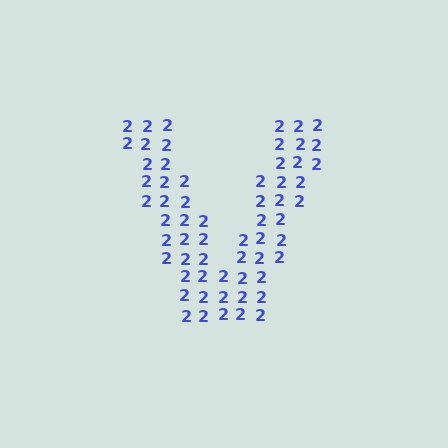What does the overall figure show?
The overall figure shows the letter V.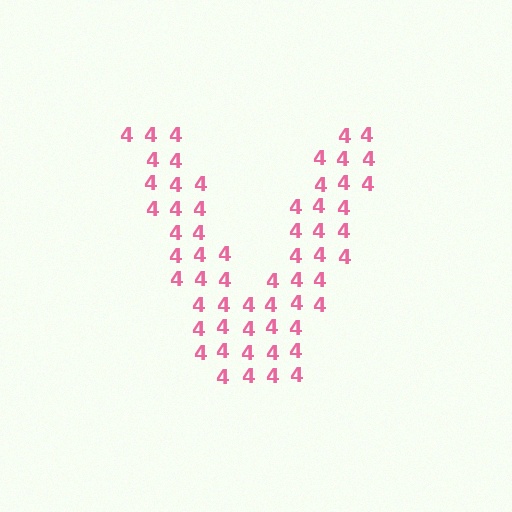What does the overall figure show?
The overall figure shows the letter V.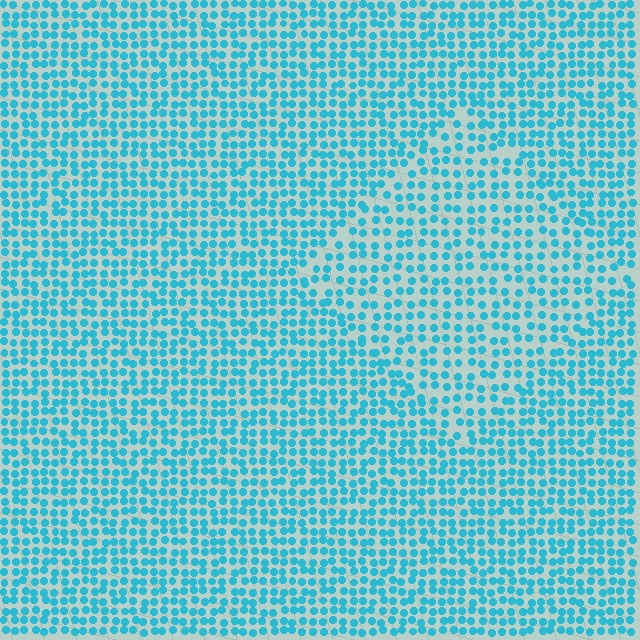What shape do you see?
I see a diamond.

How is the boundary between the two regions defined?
The boundary is defined by a change in element density (approximately 1.4x ratio). All elements are the same color, size, and shape.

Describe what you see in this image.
The image contains small cyan elements arranged at two different densities. A diamond-shaped region is visible where the elements are less densely packed than the surrounding area.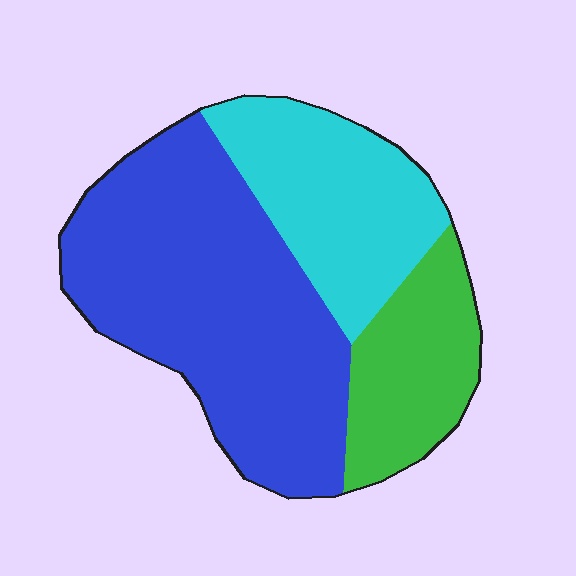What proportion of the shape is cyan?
Cyan takes up about one quarter (1/4) of the shape.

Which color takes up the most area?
Blue, at roughly 55%.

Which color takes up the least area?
Green, at roughly 20%.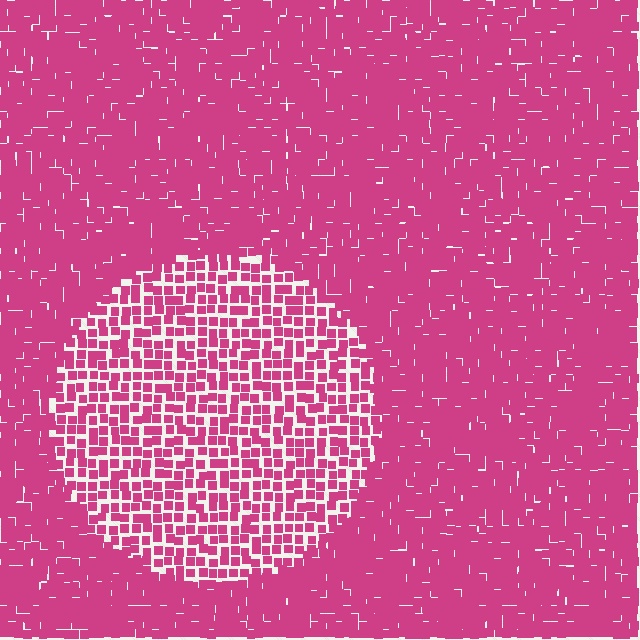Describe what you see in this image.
The image contains small magenta elements arranged at two different densities. A circle-shaped region is visible where the elements are less densely packed than the surrounding area.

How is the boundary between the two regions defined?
The boundary is defined by a change in element density (approximately 1.9x ratio). All elements are the same color, size, and shape.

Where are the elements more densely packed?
The elements are more densely packed outside the circle boundary.